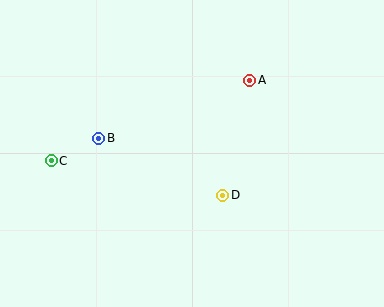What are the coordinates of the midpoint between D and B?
The midpoint between D and B is at (161, 167).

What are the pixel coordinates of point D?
Point D is at (223, 195).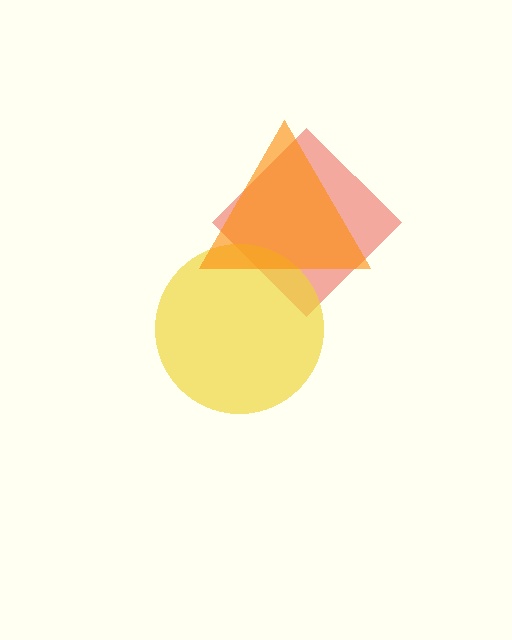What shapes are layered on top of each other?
The layered shapes are: a red diamond, a yellow circle, an orange triangle.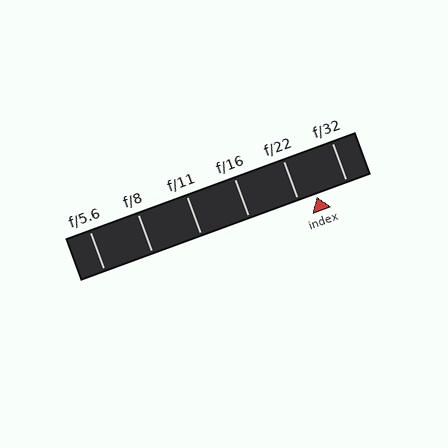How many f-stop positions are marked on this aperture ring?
There are 6 f-stop positions marked.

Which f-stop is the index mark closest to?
The index mark is closest to f/22.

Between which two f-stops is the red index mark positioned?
The index mark is between f/22 and f/32.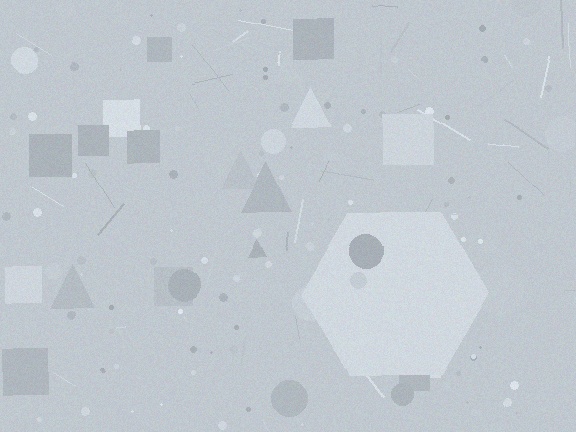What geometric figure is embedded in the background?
A hexagon is embedded in the background.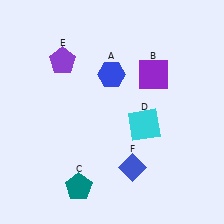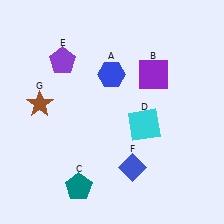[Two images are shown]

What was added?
A brown star (G) was added in Image 2.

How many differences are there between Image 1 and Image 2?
There is 1 difference between the two images.